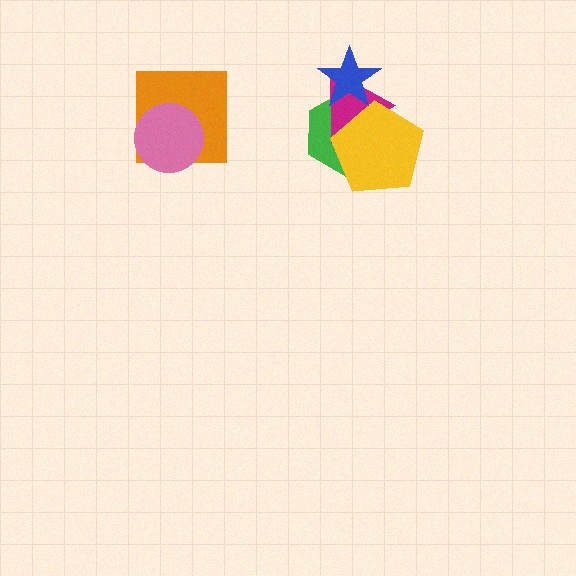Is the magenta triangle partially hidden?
Yes, it is partially covered by another shape.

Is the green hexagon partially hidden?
Yes, it is partially covered by another shape.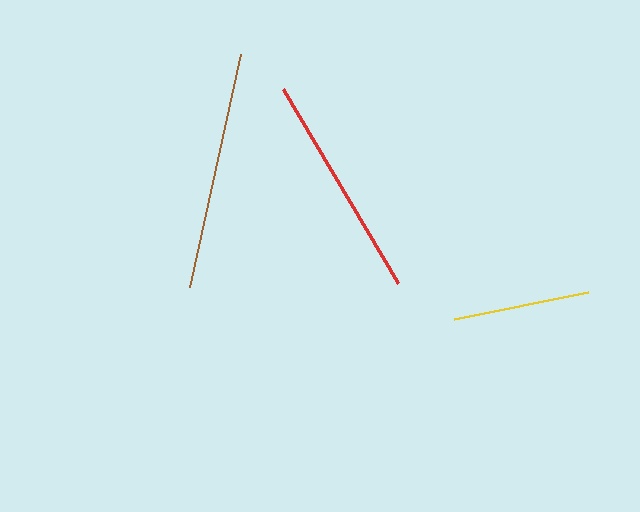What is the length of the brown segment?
The brown segment is approximately 238 pixels long.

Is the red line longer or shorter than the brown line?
The brown line is longer than the red line.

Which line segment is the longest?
The brown line is the longest at approximately 238 pixels.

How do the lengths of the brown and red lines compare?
The brown and red lines are approximately the same length.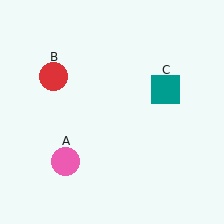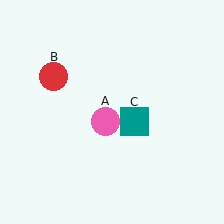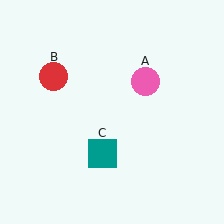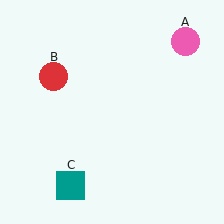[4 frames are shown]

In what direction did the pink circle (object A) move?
The pink circle (object A) moved up and to the right.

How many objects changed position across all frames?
2 objects changed position: pink circle (object A), teal square (object C).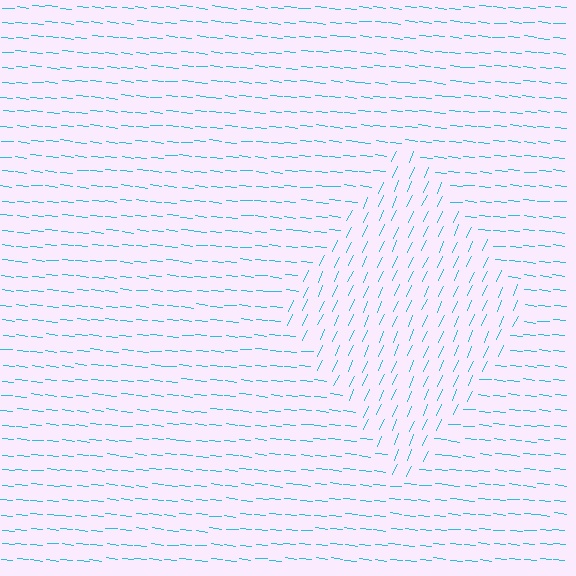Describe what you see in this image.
The image is filled with small cyan line segments. A diamond region in the image has lines oriented differently from the surrounding lines, creating a visible texture boundary.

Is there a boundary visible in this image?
Yes, there is a texture boundary formed by a change in line orientation.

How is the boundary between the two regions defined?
The boundary is defined purely by a change in line orientation (approximately 72 degrees difference). All lines are the same color and thickness.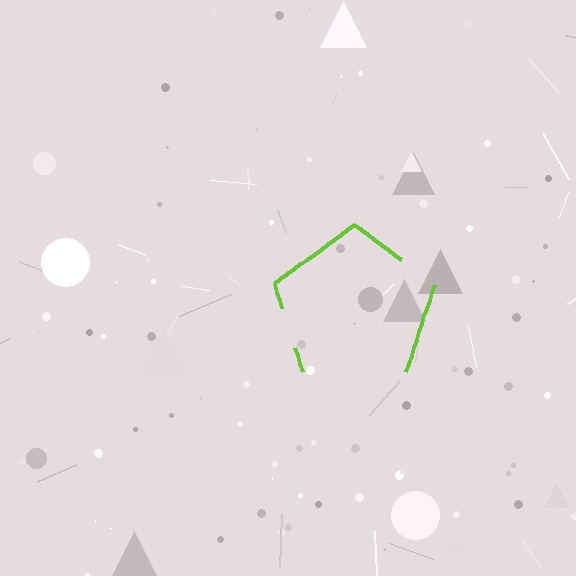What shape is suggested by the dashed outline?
The dashed outline suggests a pentagon.